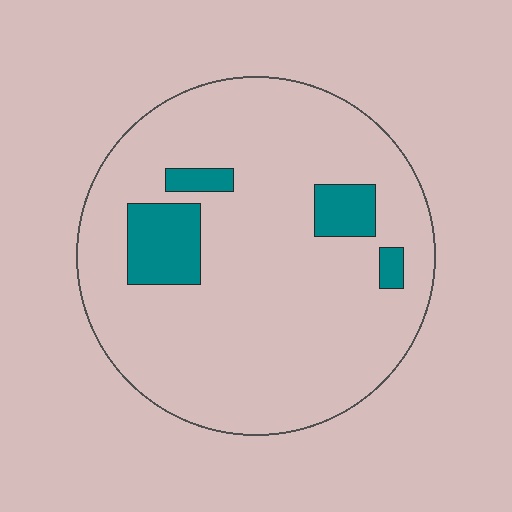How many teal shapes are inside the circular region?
4.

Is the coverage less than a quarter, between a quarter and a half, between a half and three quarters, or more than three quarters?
Less than a quarter.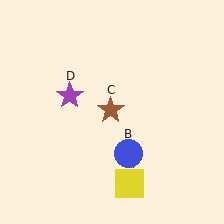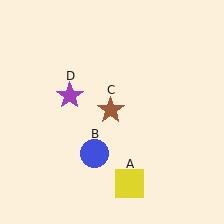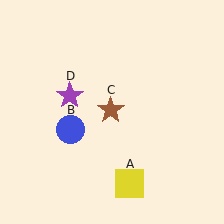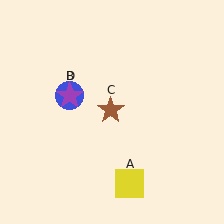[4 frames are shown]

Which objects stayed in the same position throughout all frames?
Yellow square (object A) and brown star (object C) and purple star (object D) remained stationary.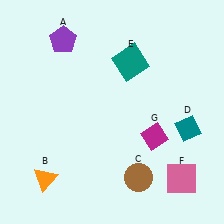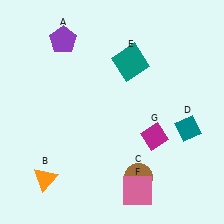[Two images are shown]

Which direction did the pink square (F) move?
The pink square (F) moved left.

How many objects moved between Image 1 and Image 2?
1 object moved between the two images.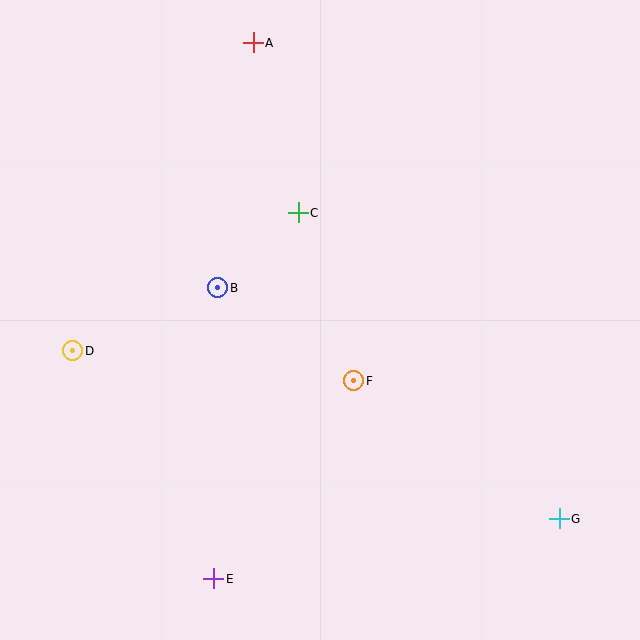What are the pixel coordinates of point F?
Point F is at (354, 381).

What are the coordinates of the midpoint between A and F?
The midpoint between A and F is at (304, 212).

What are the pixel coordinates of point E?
Point E is at (214, 579).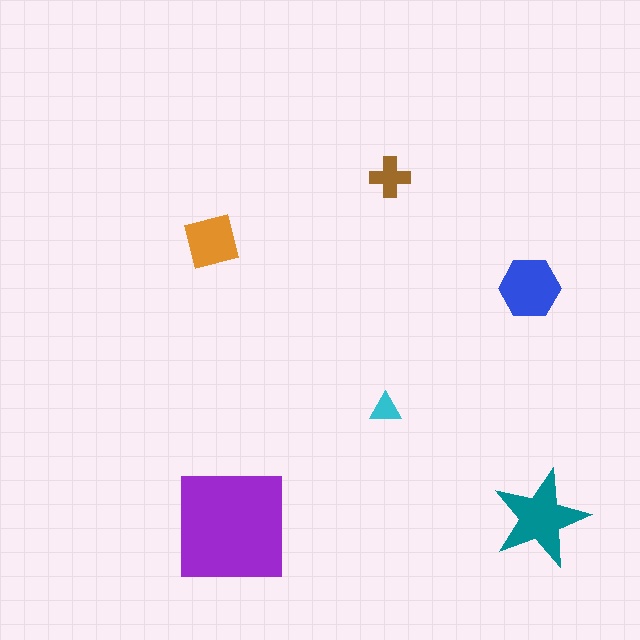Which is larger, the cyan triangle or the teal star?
The teal star.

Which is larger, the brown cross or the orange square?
The orange square.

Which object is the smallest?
The cyan triangle.